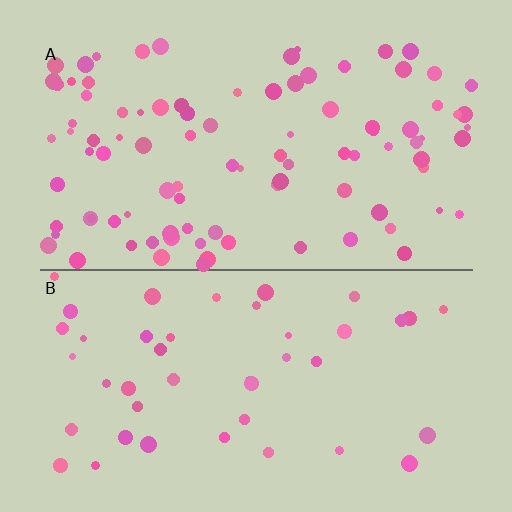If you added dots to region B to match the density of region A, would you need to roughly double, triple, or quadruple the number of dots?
Approximately double.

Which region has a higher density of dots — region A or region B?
A (the top).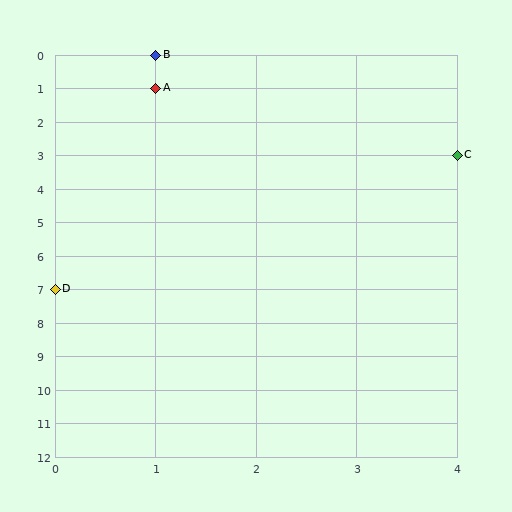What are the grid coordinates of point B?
Point B is at grid coordinates (1, 0).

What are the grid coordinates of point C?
Point C is at grid coordinates (4, 3).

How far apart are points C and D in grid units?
Points C and D are 4 columns and 4 rows apart (about 5.7 grid units diagonally).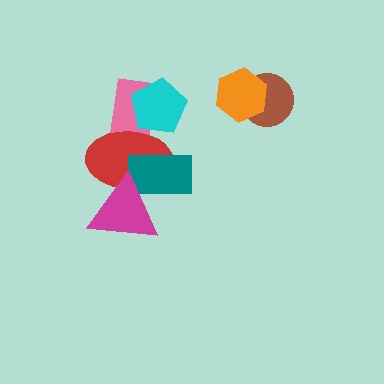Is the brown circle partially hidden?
Yes, it is partially covered by another shape.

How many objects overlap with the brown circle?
1 object overlaps with the brown circle.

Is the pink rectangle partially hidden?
Yes, it is partially covered by another shape.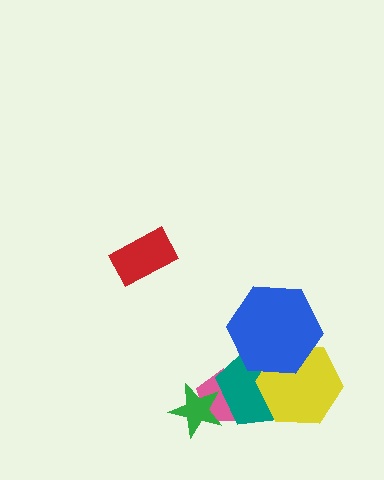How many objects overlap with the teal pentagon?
3 objects overlap with the teal pentagon.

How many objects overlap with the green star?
1 object overlaps with the green star.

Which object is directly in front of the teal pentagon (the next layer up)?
The yellow hexagon is directly in front of the teal pentagon.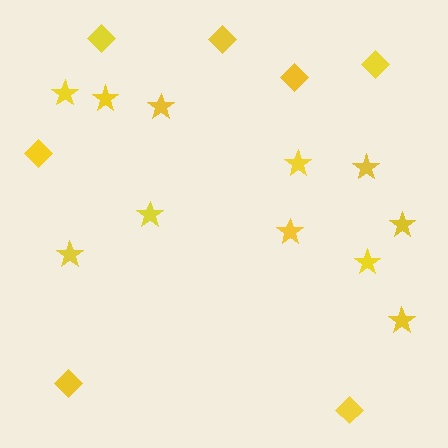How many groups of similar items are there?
There are 2 groups: one group of stars (11) and one group of diamonds (7).